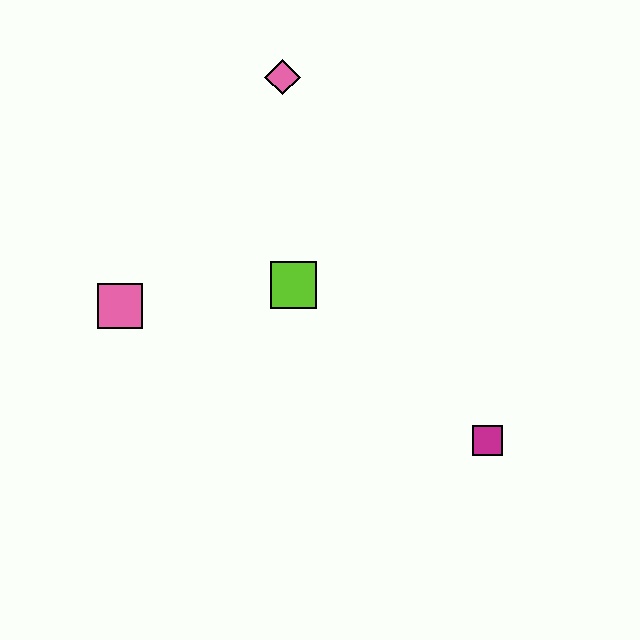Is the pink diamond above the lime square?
Yes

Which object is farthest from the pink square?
The magenta square is farthest from the pink square.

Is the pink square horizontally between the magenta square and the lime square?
No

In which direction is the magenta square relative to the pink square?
The magenta square is to the right of the pink square.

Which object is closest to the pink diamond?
The lime square is closest to the pink diamond.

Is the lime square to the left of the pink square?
No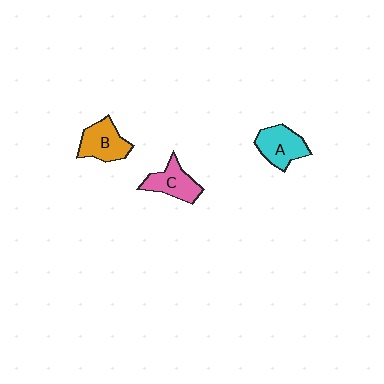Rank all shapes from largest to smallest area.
From largest to smallest: B (orange), A (cyan), C (pink).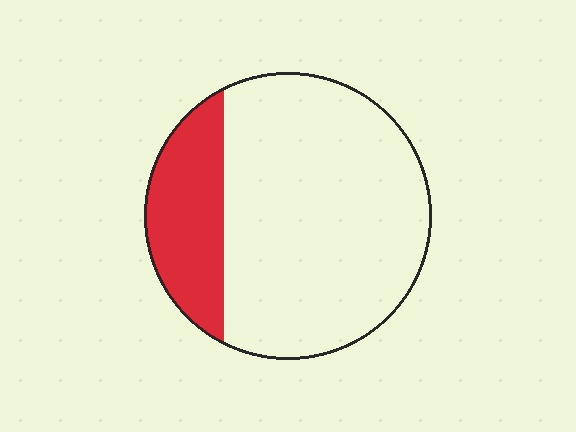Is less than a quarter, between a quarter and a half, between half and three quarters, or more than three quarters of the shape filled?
Less than a quarter.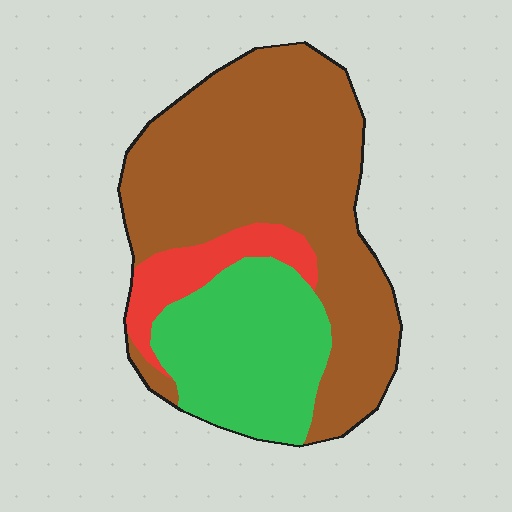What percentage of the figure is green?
Green takes up between a sixth and a third of the figure.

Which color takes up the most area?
Brown, at roughly 60%.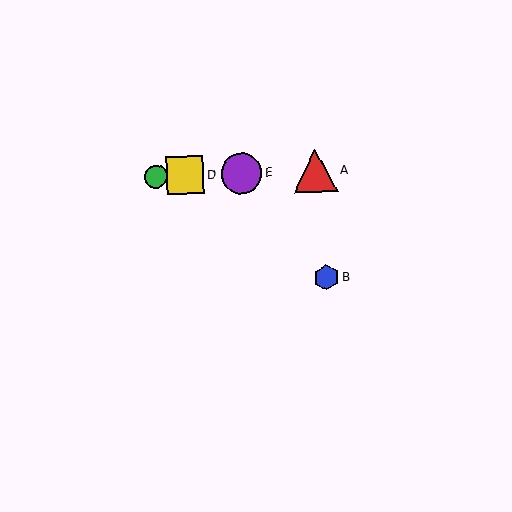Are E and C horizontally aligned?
Yes, both are at y≈173.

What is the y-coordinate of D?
Object D is at y≈176.